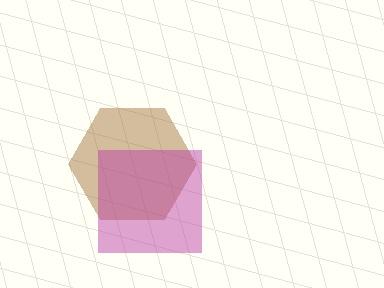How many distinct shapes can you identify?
There are 2 distinct shapes: a brown hexagon, a magenta square.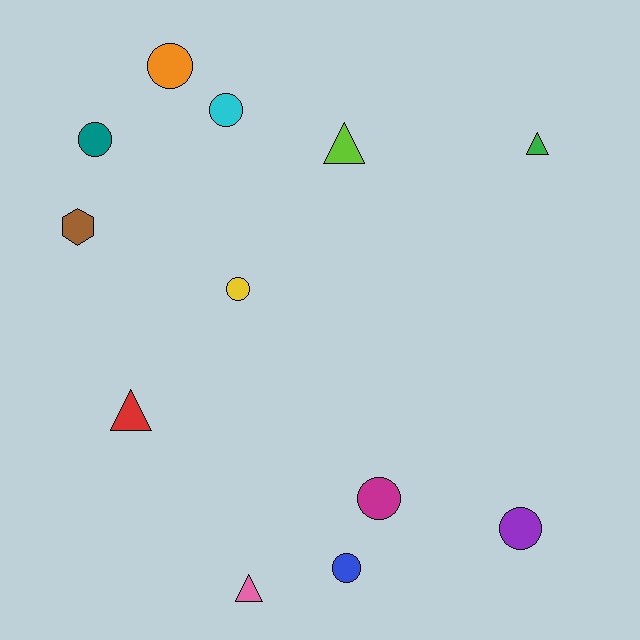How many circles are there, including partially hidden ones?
There are 7 circles.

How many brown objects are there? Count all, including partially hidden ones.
There is 1 brown object.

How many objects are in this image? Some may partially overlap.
There are 12 objects.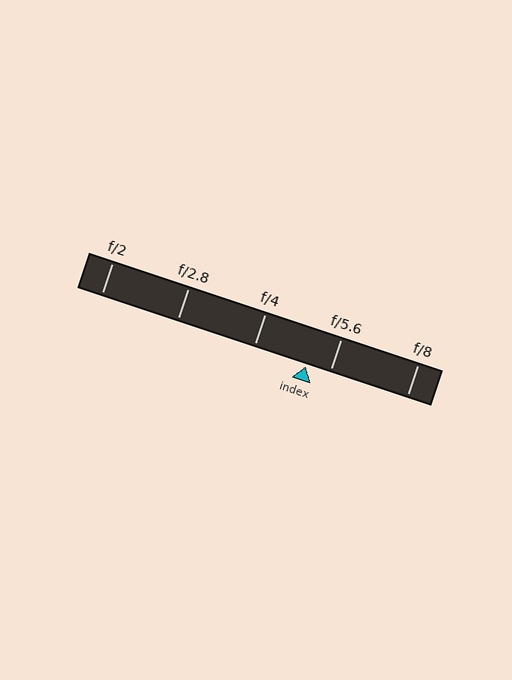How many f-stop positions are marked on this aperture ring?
There are 5 f-stop positions marked.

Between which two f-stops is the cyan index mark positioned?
The index mark is between f/4 and f/5.6.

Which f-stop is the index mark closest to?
The index mark is closest to f/5.6.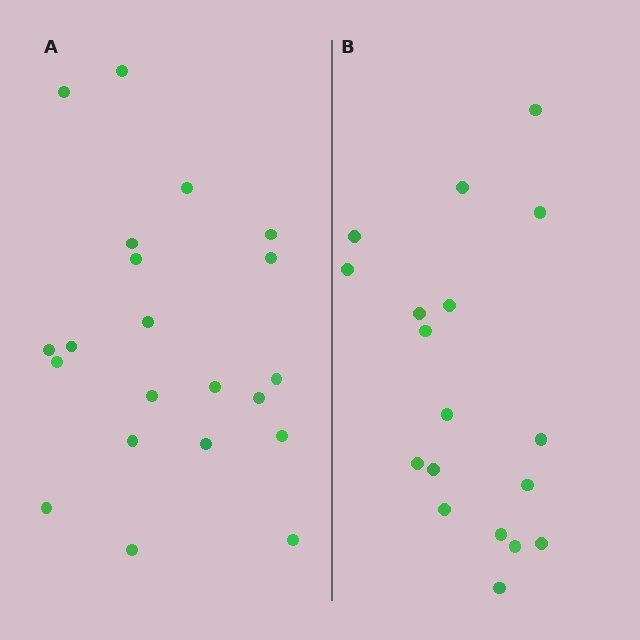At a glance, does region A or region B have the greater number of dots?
Region A (the left region) has more dots.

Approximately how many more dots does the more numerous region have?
Region A has just a few more — roughly 2 or 3 more dots than region B.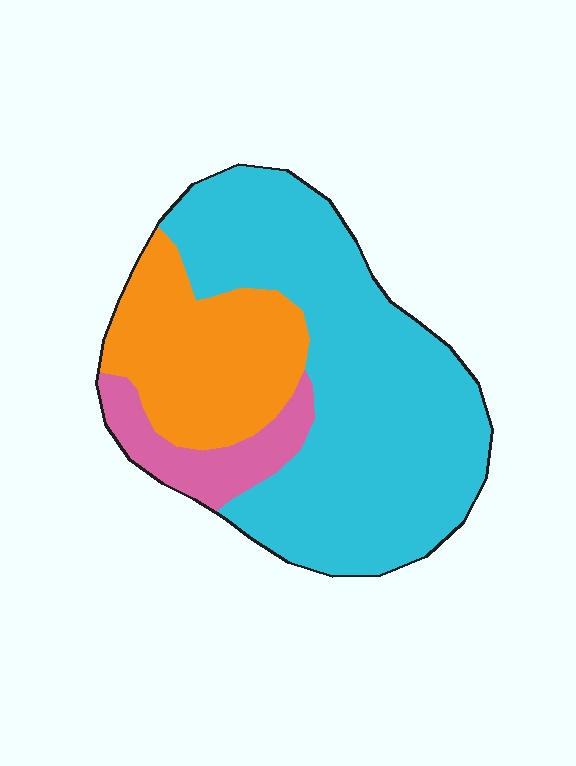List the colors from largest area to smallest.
From largest to smallest: cyan, orange, pink.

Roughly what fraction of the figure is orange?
Orange takes up about one quarter (1/4) of the figure.